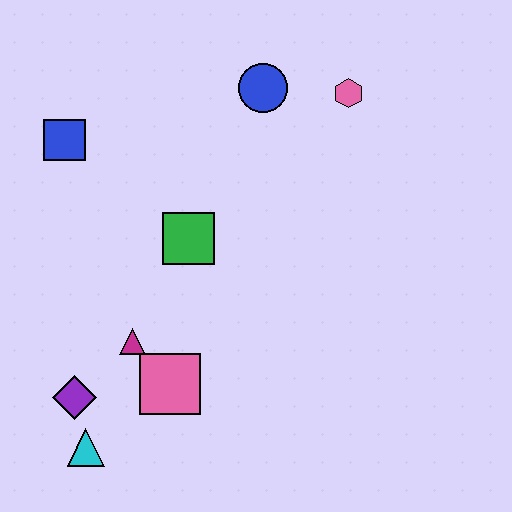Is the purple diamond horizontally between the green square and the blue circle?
No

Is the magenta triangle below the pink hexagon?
Yes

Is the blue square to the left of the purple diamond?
Yes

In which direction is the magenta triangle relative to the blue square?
The magenta triangle is below the blue square.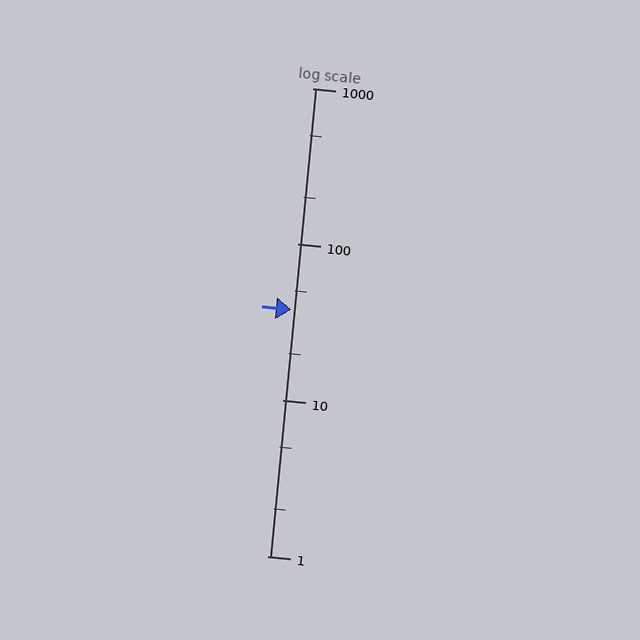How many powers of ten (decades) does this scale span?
The scale spans 3 decades, from 1 to 1000.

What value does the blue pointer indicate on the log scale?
The pointer indicates approximately 38.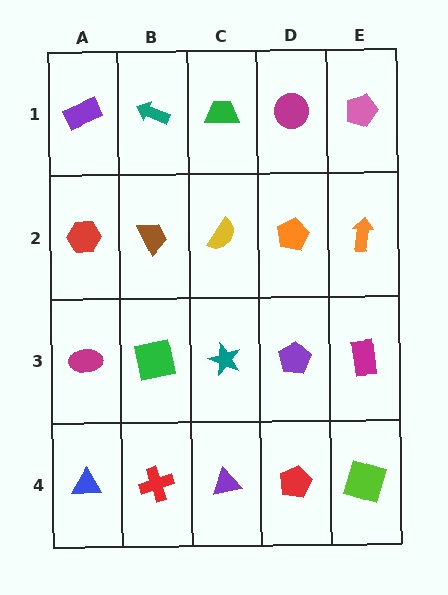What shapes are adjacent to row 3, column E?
An orange arrow (row 2, column E), a lime square (row 4, column E), a purple pentagon (row 3, column D).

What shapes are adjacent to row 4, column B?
A green square (row 3, column B), a blue triangle (row 4, column A), a purple triangle (row 4, column C).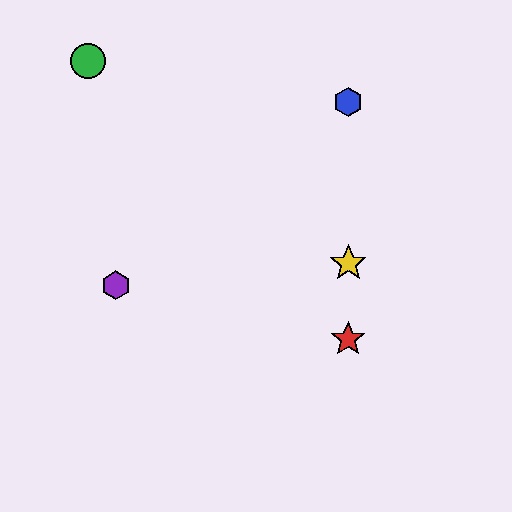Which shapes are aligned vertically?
The red star, the blue hexagon, the yellow star are aligned vertically.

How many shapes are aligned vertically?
3 shapes (the red star, the blue hexagon, the yellow star) are aligned vertically.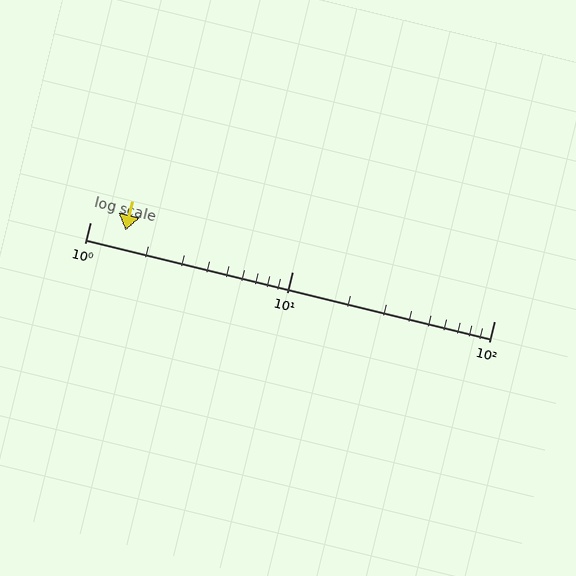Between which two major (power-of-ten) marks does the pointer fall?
The pointer is between 1 and 10.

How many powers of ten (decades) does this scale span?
The scale spans 2 decades, from 1 to 100.